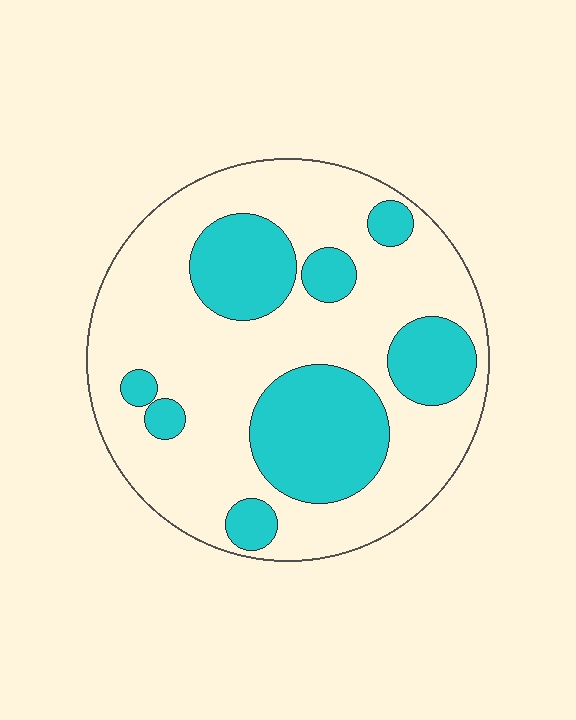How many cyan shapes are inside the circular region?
8.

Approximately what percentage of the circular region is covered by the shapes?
Approximately 30%.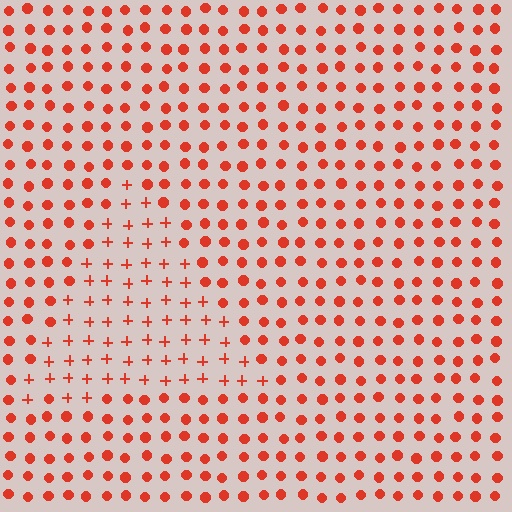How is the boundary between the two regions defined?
The boundary is defined by a change in element shape: plus signs inside vs. circles outside. All elements share the same color and spacing.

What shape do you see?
I see a triangle.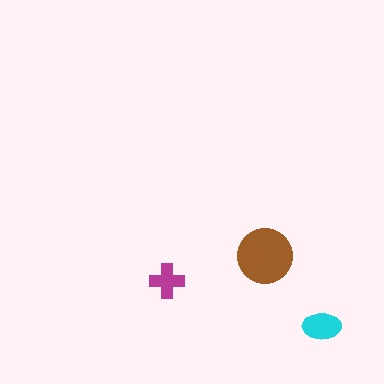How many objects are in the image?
There are 3 objects in the image.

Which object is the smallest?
The magenta cross.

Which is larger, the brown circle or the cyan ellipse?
The brown circle.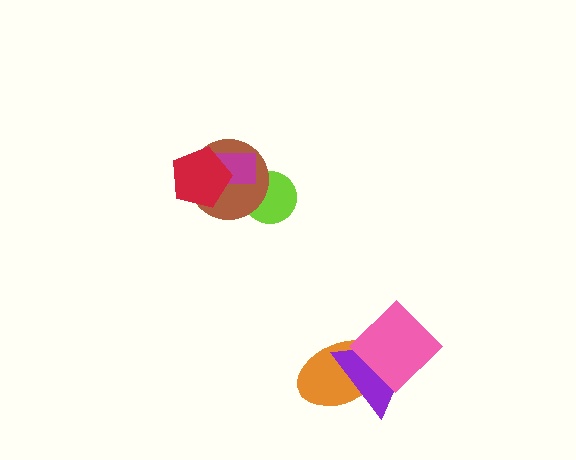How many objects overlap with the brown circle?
3 objects overlap with the brown circle.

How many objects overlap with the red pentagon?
2 objects overlap with the red pentagon.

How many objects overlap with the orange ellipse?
2 objects overlap with the orange ellipse.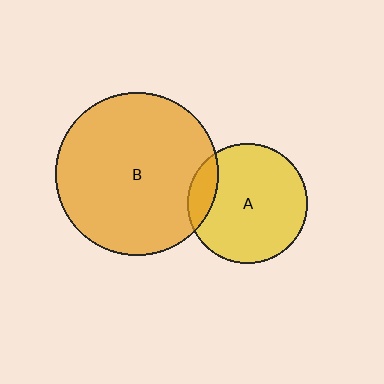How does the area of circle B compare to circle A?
Approximately 1.8 times.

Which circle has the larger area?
Circle B (orange).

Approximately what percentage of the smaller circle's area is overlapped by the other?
Approximately 15%.